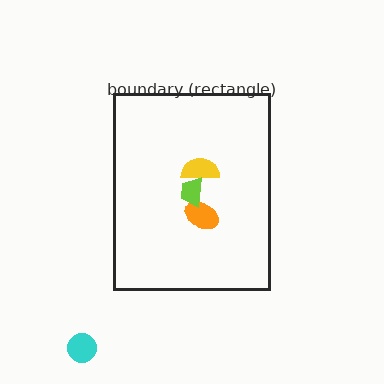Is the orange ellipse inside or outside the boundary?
Inside.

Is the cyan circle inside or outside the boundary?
Outside.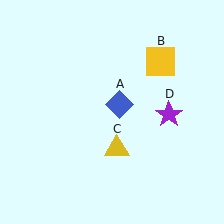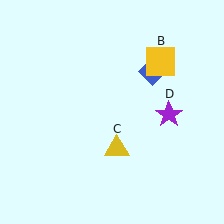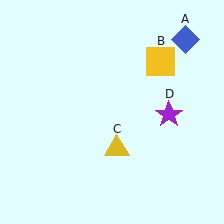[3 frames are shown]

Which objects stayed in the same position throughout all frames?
Yellow square (object B) and yellow triangle (object C) and purple star (object D) remained stationary.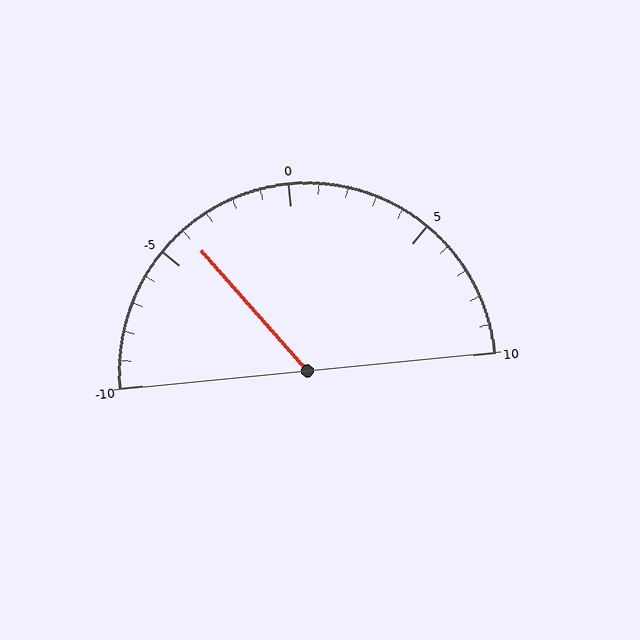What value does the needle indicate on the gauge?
The needle indicates approximately -4.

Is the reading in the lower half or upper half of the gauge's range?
The reading is in the lower half of the range (-10 to 10).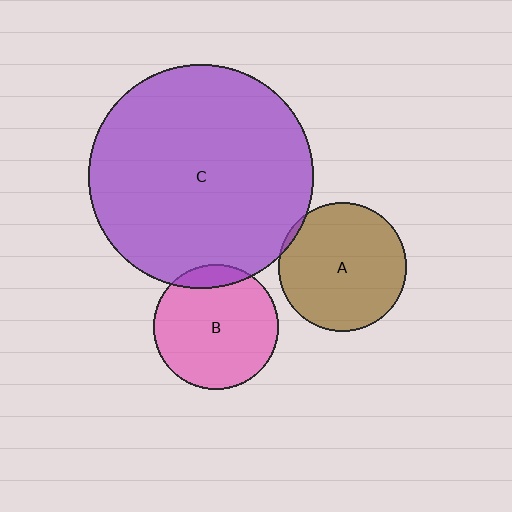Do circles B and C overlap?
Yes.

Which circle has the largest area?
Circle C (purple).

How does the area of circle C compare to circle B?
Approximately 3.2 times.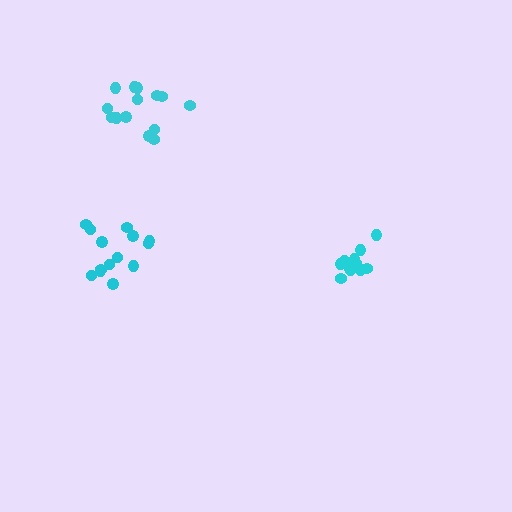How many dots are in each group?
Group 1: 14 dots, Group 2: 11 dots, Group 3: 14 dots (39 total).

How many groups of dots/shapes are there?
There are 3 groups.